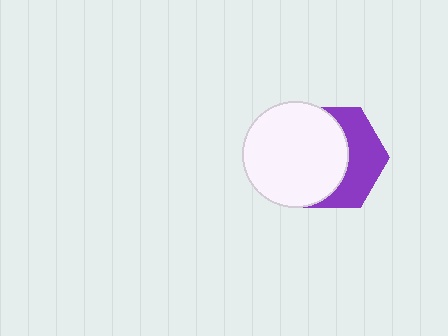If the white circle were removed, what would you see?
You would see the complete purple hexagon.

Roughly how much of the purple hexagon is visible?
A small part of it is visible (roughly 41%).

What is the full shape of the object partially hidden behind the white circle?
The partially hidden object is a purple hexagon.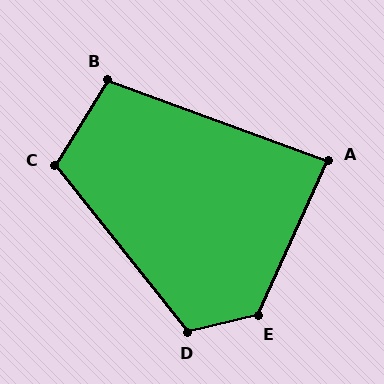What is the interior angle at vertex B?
Approximately 102 degrees (obtuse).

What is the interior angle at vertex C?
Approximately 110 degrees (obtuse).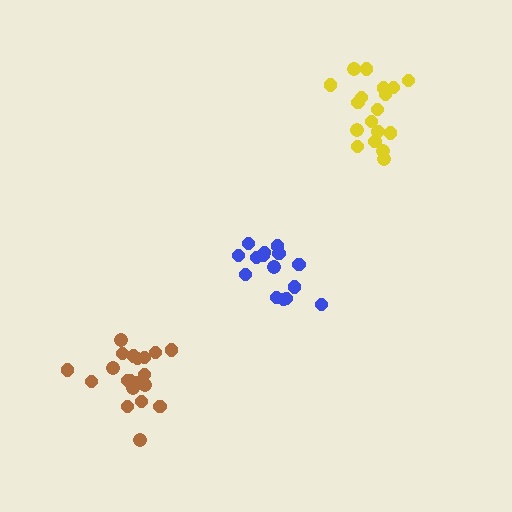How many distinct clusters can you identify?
There are 3 distinct clusters.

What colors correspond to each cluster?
The clusters are colored: blue, yellow, brown.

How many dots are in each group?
Group 1: 15 dots, Group 2: 18 dots, Group 3: 20 dots (53 total).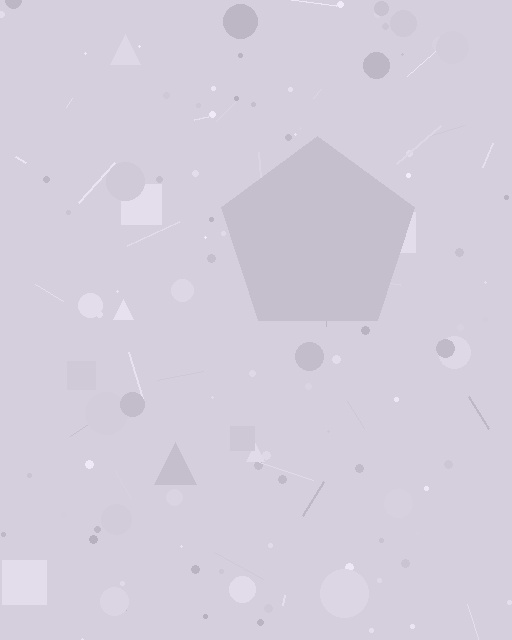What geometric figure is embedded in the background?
A pentagon is embedded in the background.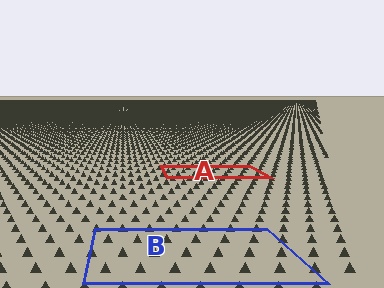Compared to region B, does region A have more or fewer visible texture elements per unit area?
Region A has more texture elements per unit area — they are packed more densely because it is farther away.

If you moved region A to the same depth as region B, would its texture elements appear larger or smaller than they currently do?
They would appear larger. At a closer depth, the same texture elements are projected at a bigger on-screen size.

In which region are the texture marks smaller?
The texture marks are smaller in region A, because it is farther away.